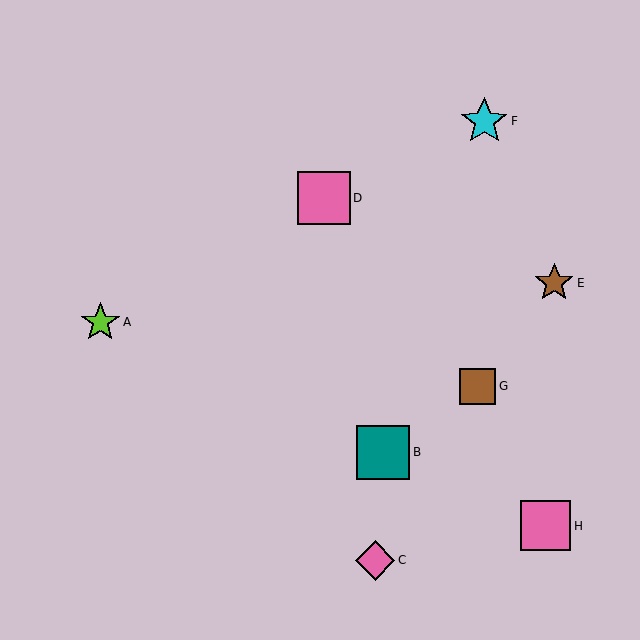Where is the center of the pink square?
The center of the pink square is at (545, 526).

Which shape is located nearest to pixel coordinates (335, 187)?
The pink square (labeled D) at (324, 198) is nearest to that location.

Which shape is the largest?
The teal square (labeled B) is the largest.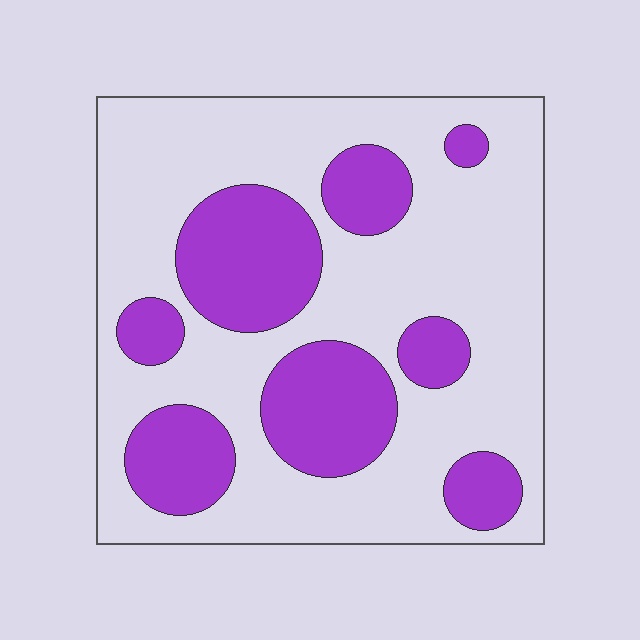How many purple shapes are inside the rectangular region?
8.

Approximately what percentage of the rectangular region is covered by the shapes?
Approximately 30%.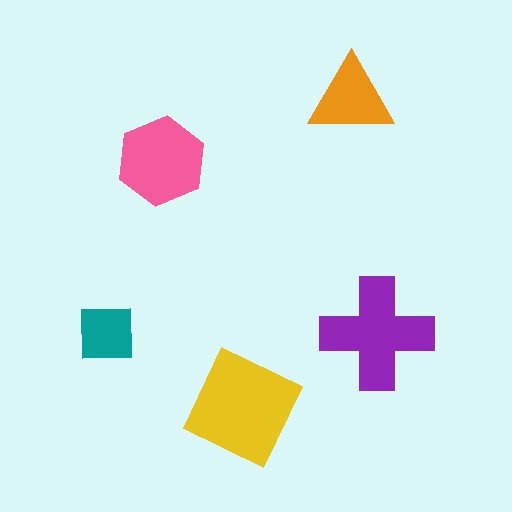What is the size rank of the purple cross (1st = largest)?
2nd.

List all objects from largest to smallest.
The yellow diamond, the purple cross, the pink hexagon, the orange triangle, the teal square.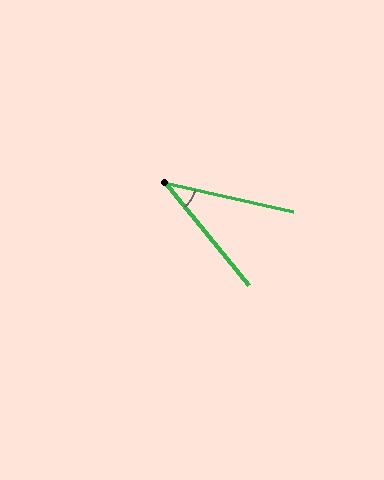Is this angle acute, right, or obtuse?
It is acute.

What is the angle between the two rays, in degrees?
Approximately 38 degrees.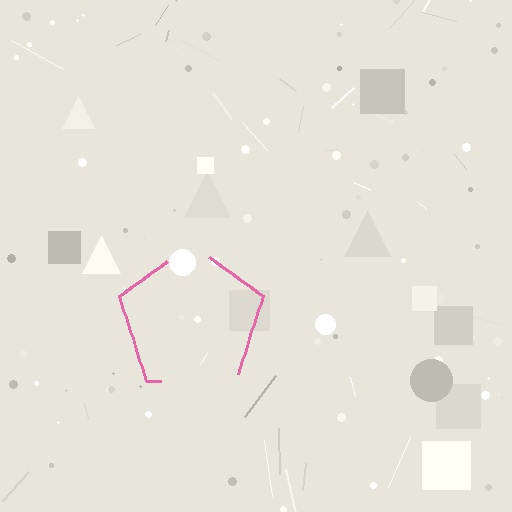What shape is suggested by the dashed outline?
The dashed outline suggests a pentagon.